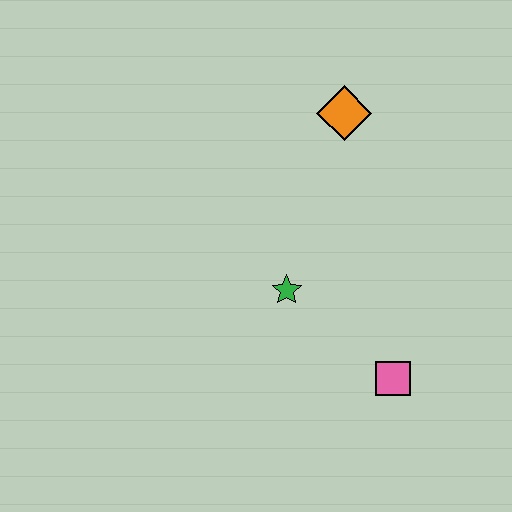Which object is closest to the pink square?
The green star is closest to the pink square.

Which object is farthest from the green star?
The orange diamond is farthest from the green star.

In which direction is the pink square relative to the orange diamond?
The pink square is below the orange diamond.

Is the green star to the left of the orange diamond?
Yes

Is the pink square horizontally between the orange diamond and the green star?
No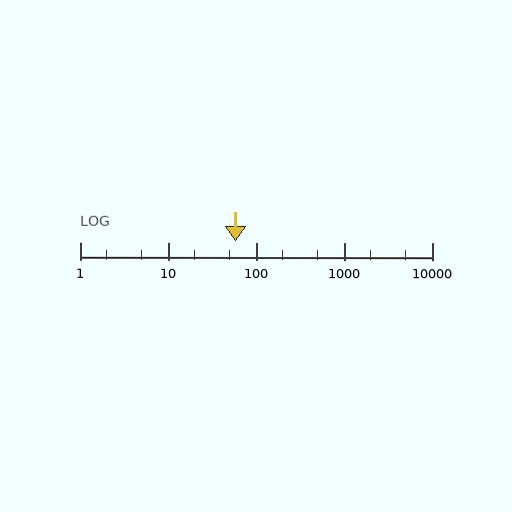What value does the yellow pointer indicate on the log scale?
The pointer indicates approximately 59.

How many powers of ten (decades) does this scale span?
The scale spans 4 decades, from 1 to 10000.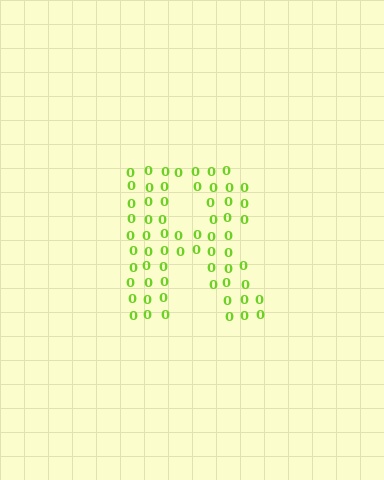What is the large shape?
The large shape is the letter R.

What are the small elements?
The small elements are digit 0's.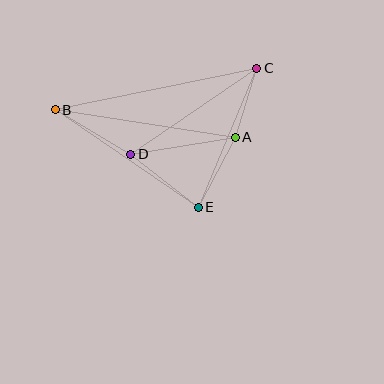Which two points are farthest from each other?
Points B and C are farthest from each other.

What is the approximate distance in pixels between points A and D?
The distance between A and D is approximately 106 pixels.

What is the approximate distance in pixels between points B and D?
The distance between B and D is approximately 88 pixels.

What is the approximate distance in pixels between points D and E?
The distance between D and E is approximately 86 pixels.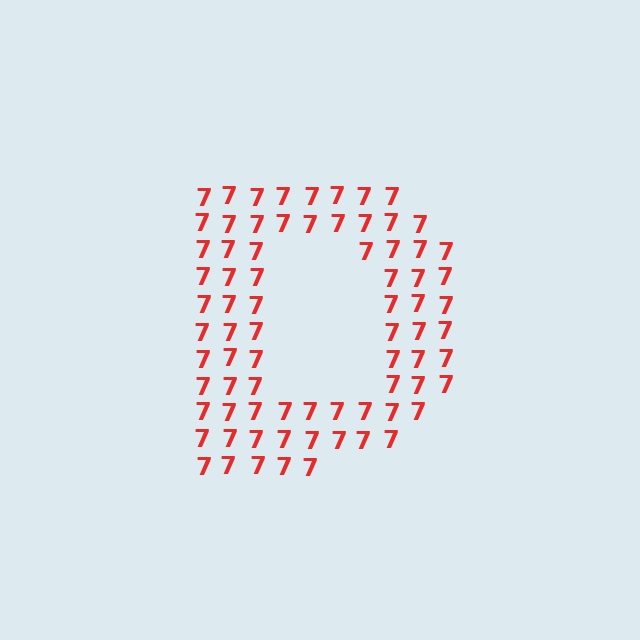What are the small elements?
The small elements are digit 7's.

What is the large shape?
The large shape is the letter D.